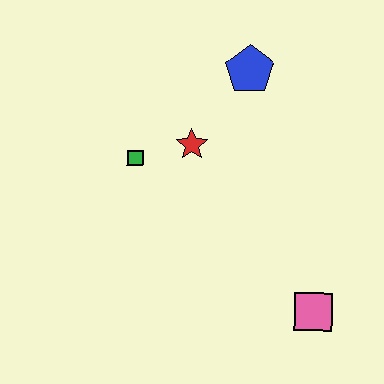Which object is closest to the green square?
The red star is closest to the green square.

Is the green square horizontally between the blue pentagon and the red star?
No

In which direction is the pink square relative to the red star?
The pink square is below the red star.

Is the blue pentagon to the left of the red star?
No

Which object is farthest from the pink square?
The blue pentagon is farthest from the pink square.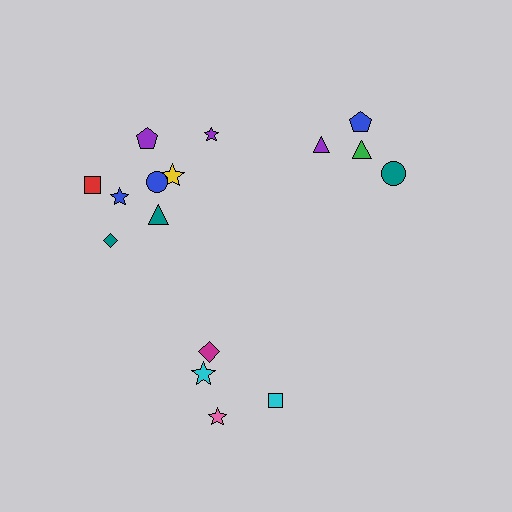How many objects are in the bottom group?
There are 4 objects.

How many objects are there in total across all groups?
There are 16 objects.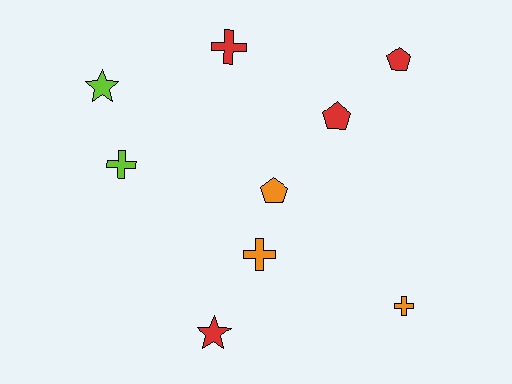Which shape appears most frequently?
Cross, with 4 objects.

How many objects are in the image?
There are 9 objects.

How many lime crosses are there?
There is 1 lime cross.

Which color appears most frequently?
Red, with 4 objects.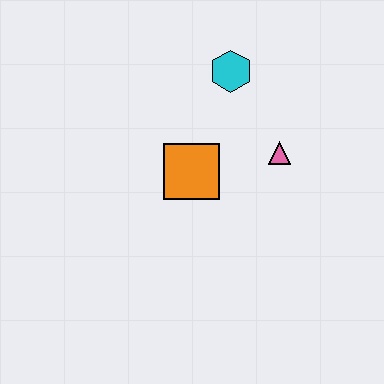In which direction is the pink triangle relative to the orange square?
The pink triangle is to the right of the orange square.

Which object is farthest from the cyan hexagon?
The orange square is farthest from the cyan hexagon.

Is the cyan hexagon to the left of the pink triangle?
Yes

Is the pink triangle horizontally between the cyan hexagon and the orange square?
No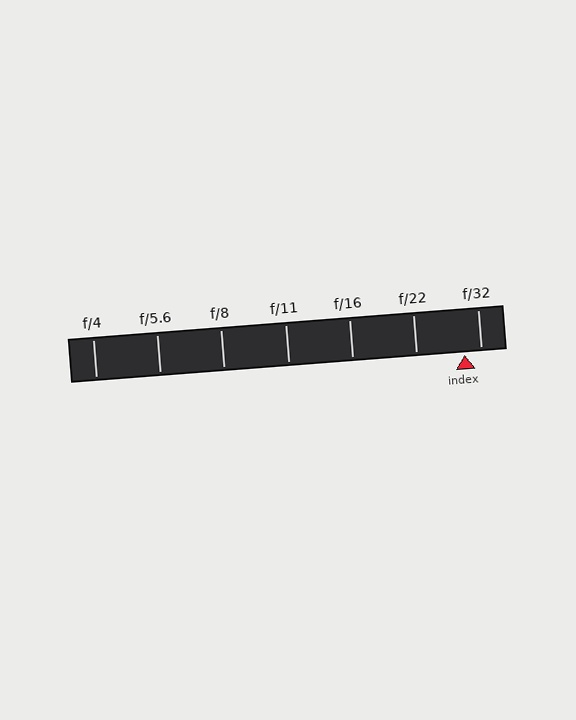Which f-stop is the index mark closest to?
The index mark is closest to f/32.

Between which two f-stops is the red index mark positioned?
The index mark is between f/22 and f/32.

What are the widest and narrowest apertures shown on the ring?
The widest aperture shown is f/4 and the narrowest is f/32.